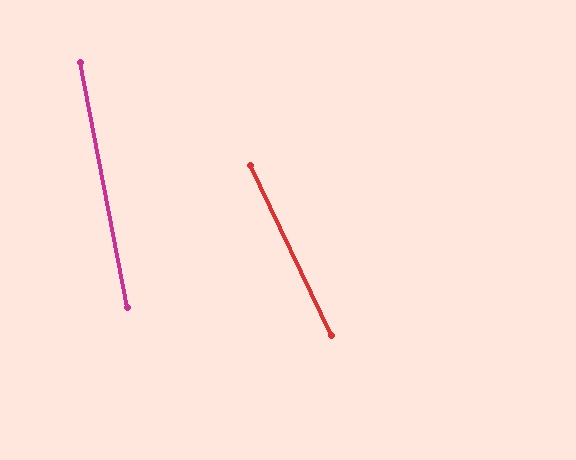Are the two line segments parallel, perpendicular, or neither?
Neither parallel nor perpendicular — they differ by about 15°.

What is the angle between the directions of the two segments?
Approximately 15 degrees.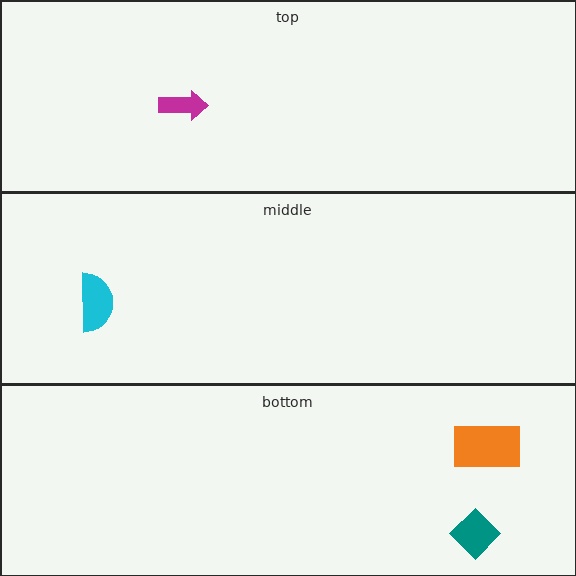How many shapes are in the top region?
1.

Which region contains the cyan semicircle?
The middle region.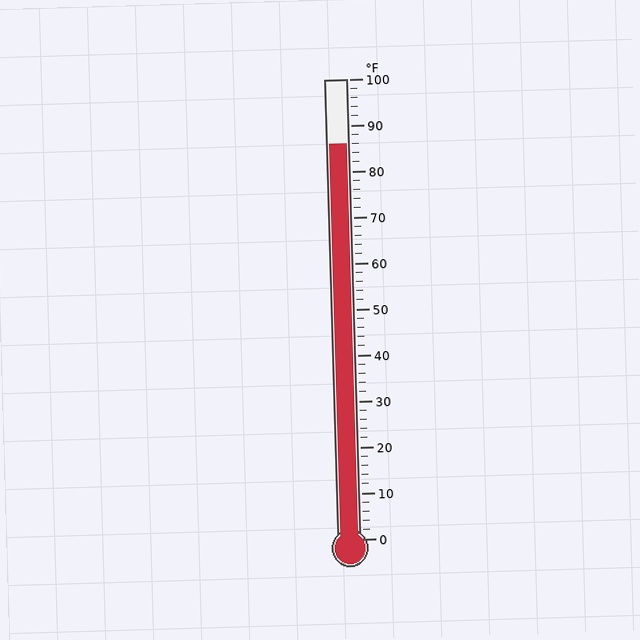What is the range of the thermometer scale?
The thermometer scale ranges from 0°F to 100°F.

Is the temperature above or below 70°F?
The temperature is above 70°F.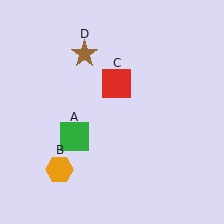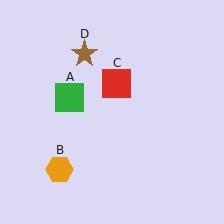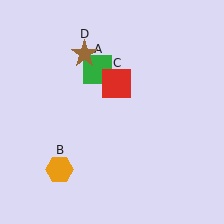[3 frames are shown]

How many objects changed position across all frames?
1 object changed position: green square (object A).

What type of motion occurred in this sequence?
The green square (object A) rotated clockwise around the center of the scene.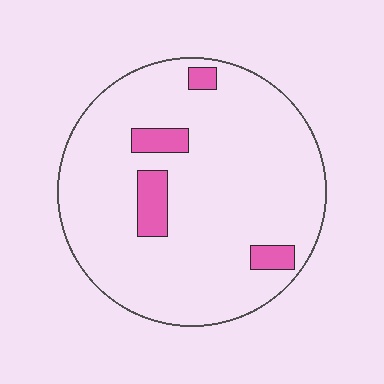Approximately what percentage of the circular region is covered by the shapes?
Approximately 10%.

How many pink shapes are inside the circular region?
4.